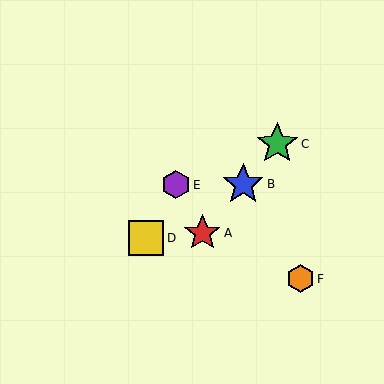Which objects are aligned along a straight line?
Objects A, B, C are aligned along a straight line.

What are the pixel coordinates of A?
Object A is at (202, 233).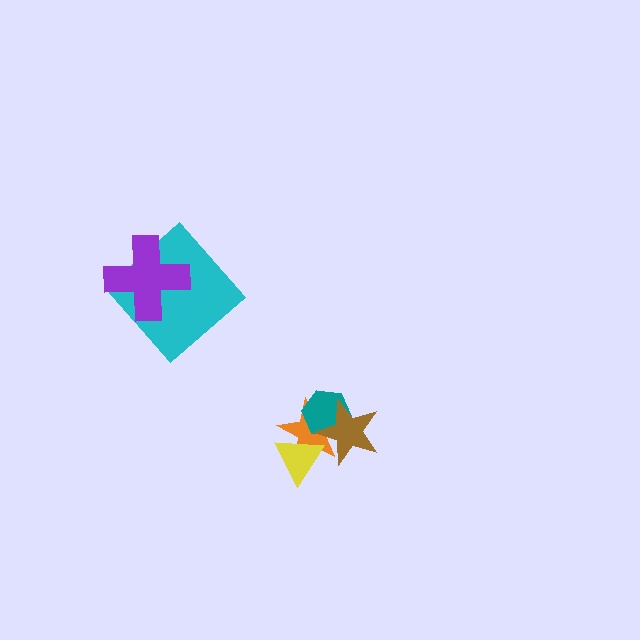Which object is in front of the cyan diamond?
The purple cross is in front of the cyan diamond.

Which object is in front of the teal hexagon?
The brown star is in front of the teal hexagon.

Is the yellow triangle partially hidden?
Yes, it is partially covered by another shape.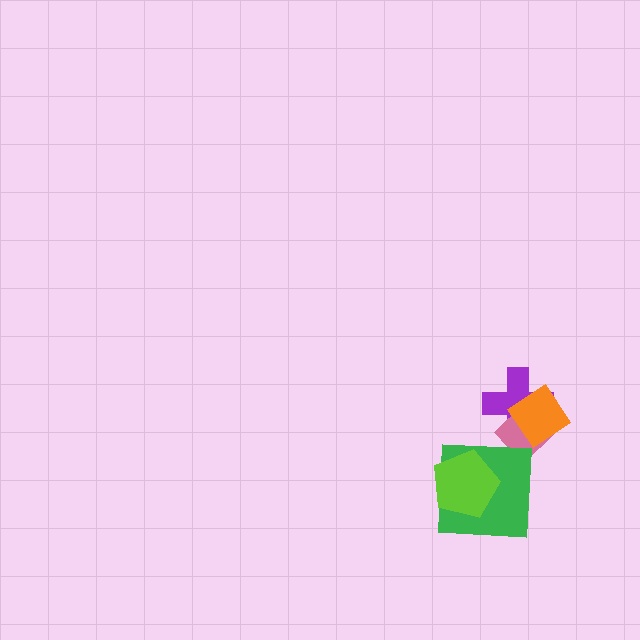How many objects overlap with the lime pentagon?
1 object overlaps with the lime pentagon.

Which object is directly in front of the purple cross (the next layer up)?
The pink diamond is directly in front of the purple cross.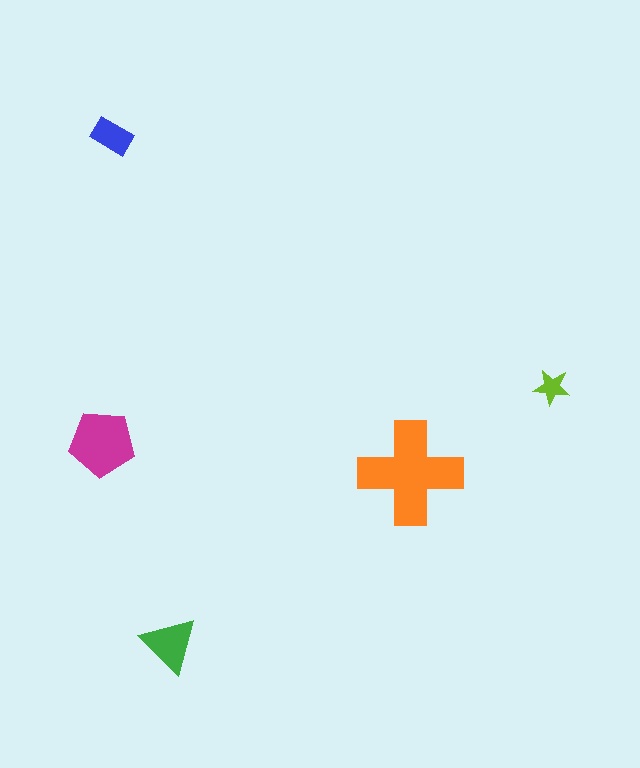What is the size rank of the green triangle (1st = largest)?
3rd.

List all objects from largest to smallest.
The orange cross, the magenta pentagon, the green triangle, the blue rectangle, the lime star.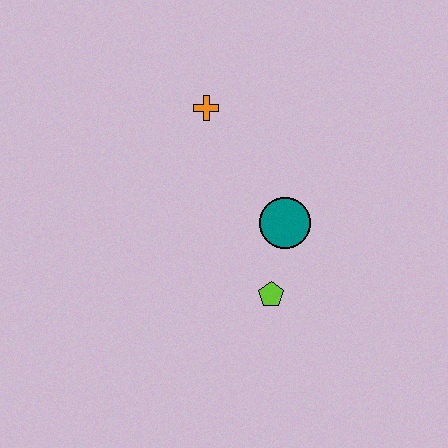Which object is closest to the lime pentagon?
The teal circle is closest to the lime pentagon.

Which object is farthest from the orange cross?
The lime pentagon is farthest from the orange cross.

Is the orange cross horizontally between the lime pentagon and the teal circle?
No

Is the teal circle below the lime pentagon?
No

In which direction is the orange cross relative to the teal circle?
The orange cross is above the teal circle.